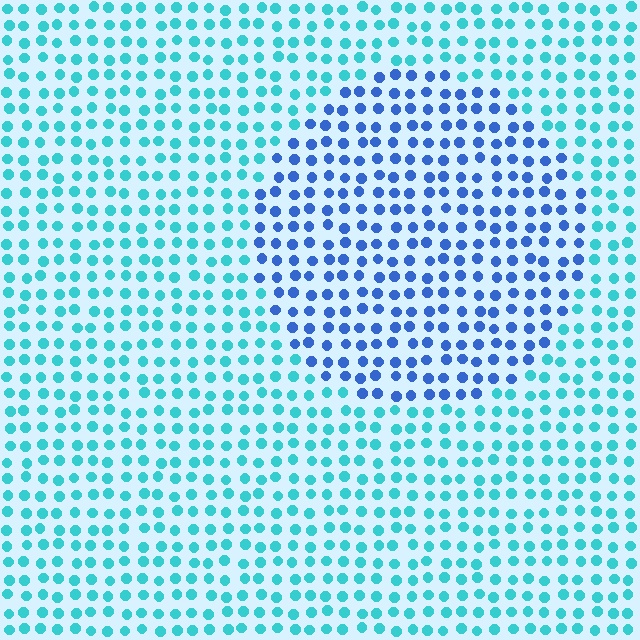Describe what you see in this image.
The image is filled with small cyan elements in a uniform arrangement. A circle-shaped region is visible where the elements are tinted to a slightly different hue, forming a subtle color boundary.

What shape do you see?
I see a circle.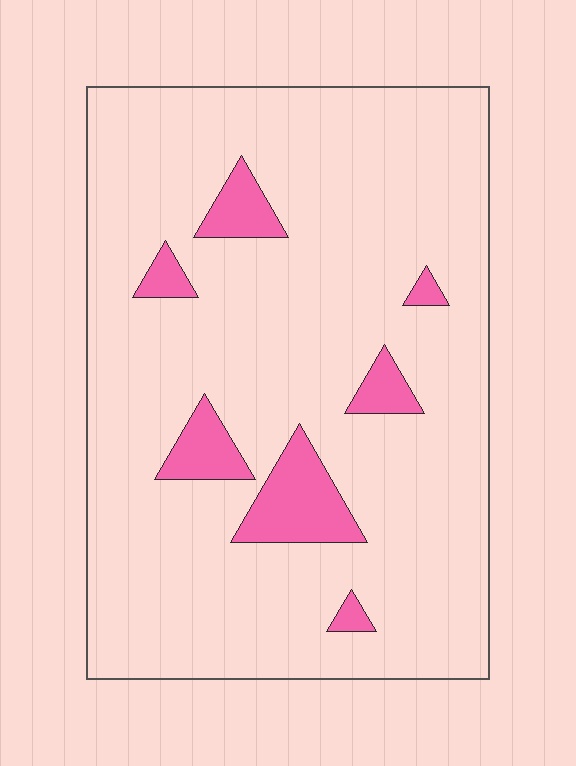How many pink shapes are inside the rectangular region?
7.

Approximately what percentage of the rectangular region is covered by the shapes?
Approximately 10%.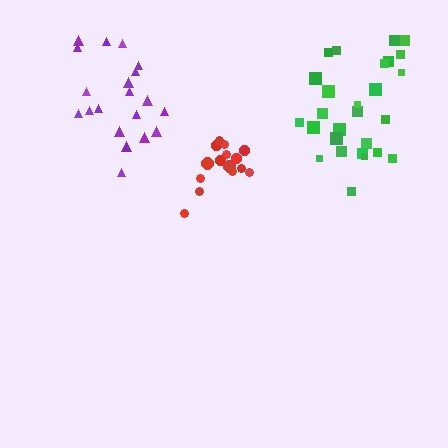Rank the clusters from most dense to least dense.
red, purple, green.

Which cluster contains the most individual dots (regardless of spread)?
Green (28).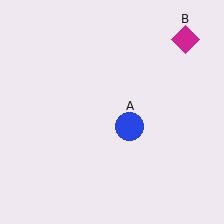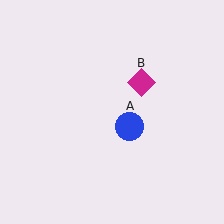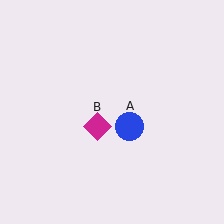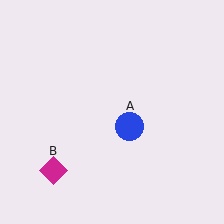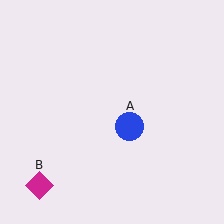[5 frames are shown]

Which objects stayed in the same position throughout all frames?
Blue circle (object A) remained stationary.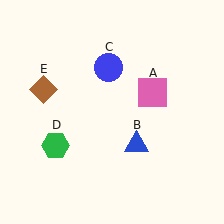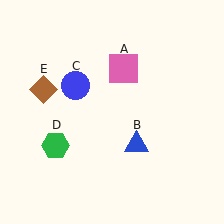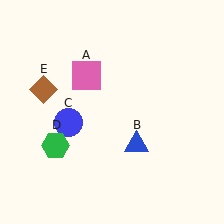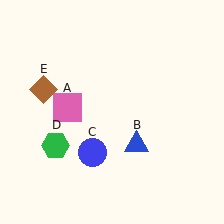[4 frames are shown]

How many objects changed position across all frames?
2 objects changed position: pink square (object A), blue circle (object C).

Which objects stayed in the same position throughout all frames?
Blue triangle (object B) and green hexagon (object D) and brown diamond (object E) remained stationary.